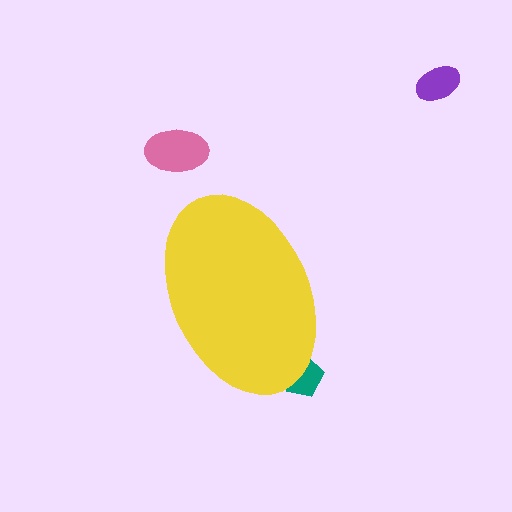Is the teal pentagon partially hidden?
Yes, the teal pentagon is partially hidden behind the yellow ellipse.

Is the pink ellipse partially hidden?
No, the pink ellipse is fully visible.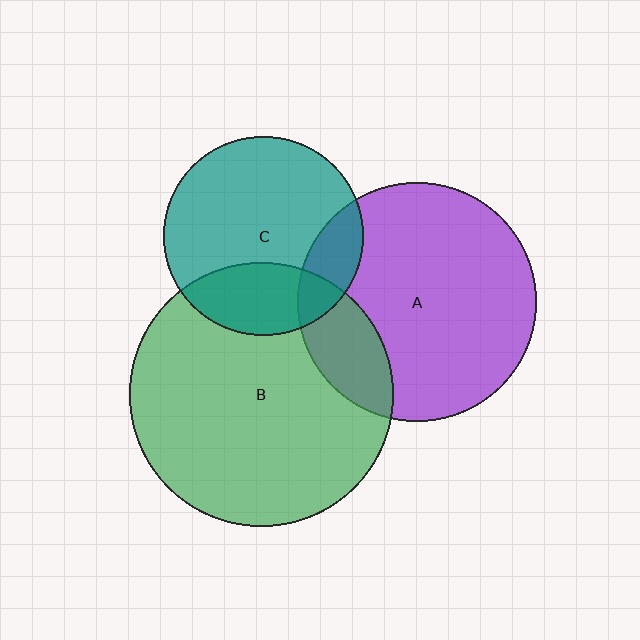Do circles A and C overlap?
Yes.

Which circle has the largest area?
Circle B (green).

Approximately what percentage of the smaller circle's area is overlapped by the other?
Approximately 15%.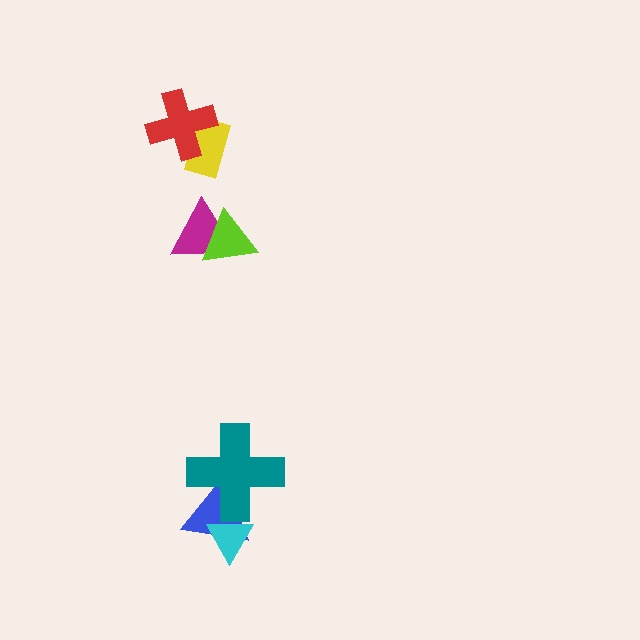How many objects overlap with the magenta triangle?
1 object overlaps with the magenta triangle.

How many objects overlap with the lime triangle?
1 object overlaps with the lime triangle.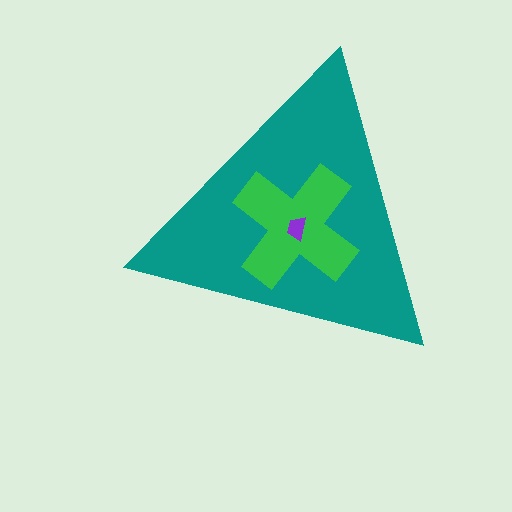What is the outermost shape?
The teal triangle.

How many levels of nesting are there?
3.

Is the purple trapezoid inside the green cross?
Yes.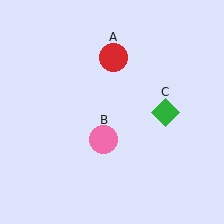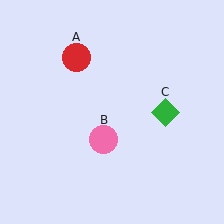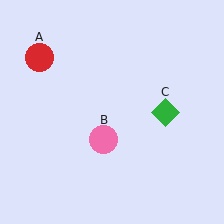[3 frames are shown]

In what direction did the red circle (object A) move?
The red circle (object A) moved left.